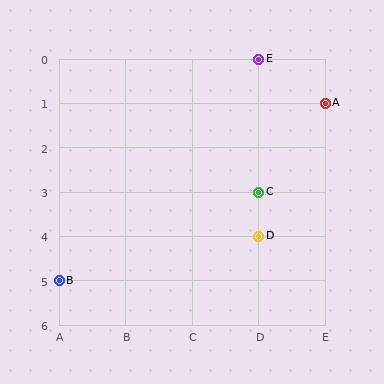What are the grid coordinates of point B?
Point B is at grid coordinates (A, 5).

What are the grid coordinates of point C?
Point C is at grid coordinates (D, 3).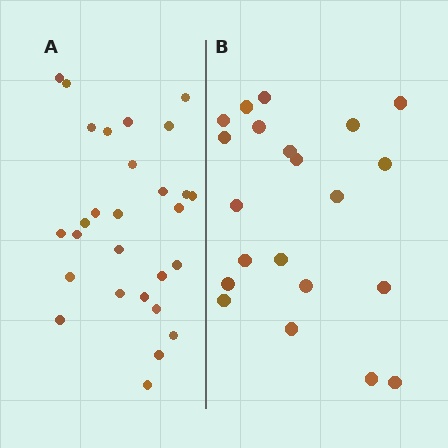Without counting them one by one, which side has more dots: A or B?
Region A (the left region) has more dots.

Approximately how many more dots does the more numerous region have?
Region A has roughly 8 or so more dots than region B.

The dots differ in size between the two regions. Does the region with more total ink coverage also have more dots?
No. Region B has more total ink coverage because its dots are larger, but region A actually contains more individual dots. Total area can be misleading — the number of items is what matters here.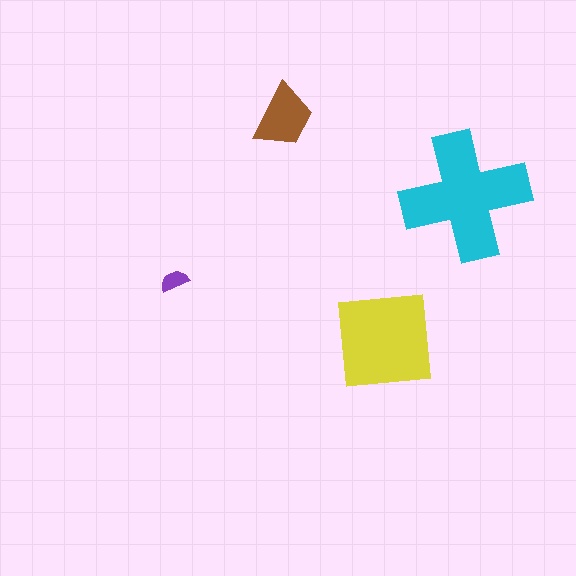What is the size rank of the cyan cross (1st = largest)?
1st.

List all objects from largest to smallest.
The cyan cross, the yellow square, the brown trapezoid, the purple semicircle.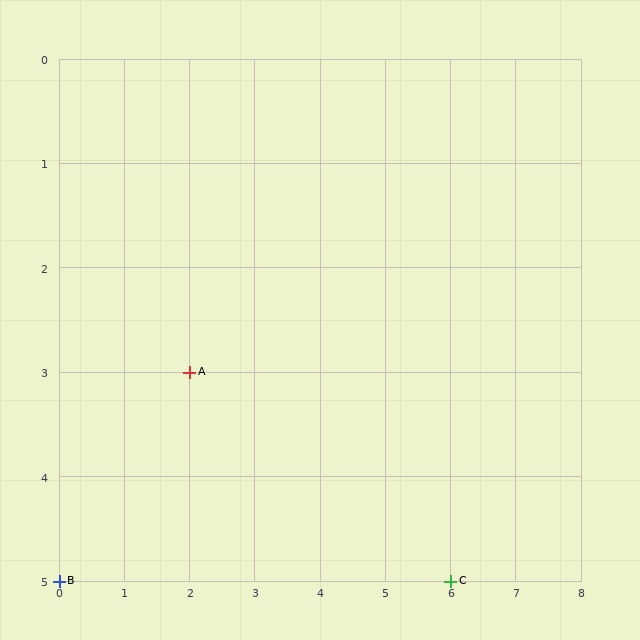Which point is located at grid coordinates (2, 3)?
Point A is at (2, 3).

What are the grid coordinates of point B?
Point B is at grid coordinates (0, 5).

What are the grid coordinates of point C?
Point C is at grid coordinates (6, 5).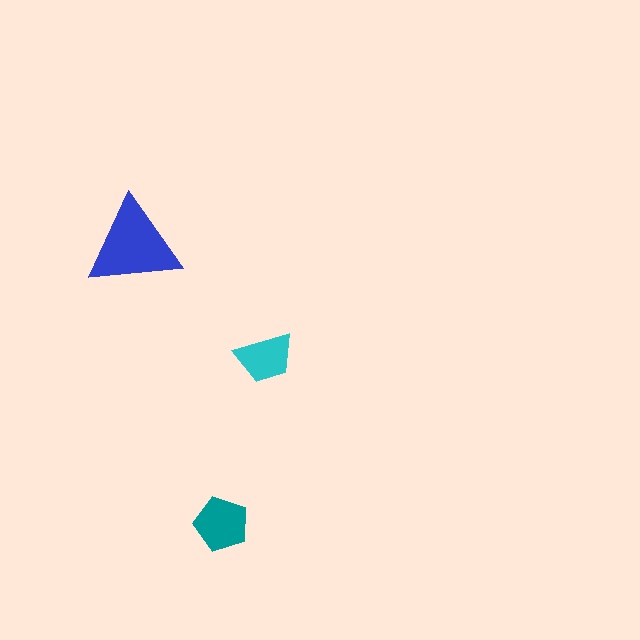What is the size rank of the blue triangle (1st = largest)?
1st.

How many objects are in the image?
There are 3 objects in the image.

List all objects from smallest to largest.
The cyan trapezoid, the teal pentagon, the blue triangle.